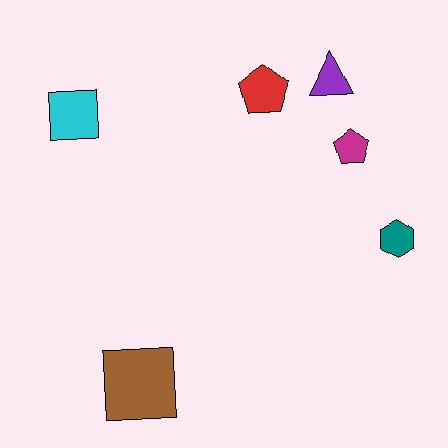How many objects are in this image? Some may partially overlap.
There are 6 objects.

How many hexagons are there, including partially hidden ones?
There is 1 hexagon.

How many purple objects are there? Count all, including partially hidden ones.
There is 1 purple object.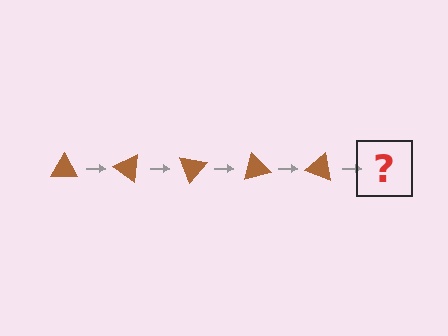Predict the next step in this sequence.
The next step is a brown triangle rotated 175 degrees.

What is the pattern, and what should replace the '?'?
The pattern is that the triangle rotates 35 degrees each step. The '?' should be a brown triangle rotated 175 degrees.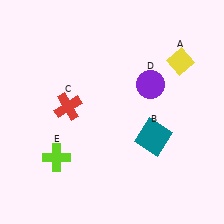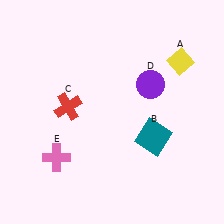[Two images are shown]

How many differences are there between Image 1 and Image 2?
There is 1 difference between the two images.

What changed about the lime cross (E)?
In Image 1, E is lime. In Image 2, it changed to pink.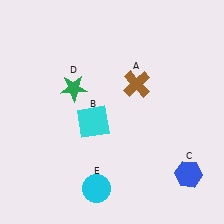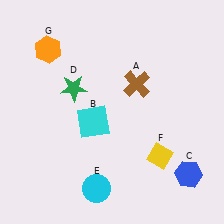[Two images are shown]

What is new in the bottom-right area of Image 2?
A yellow diamond (F) was added in the bottom-right area of Image 2.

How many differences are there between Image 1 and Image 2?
There are 2 differences between the two images.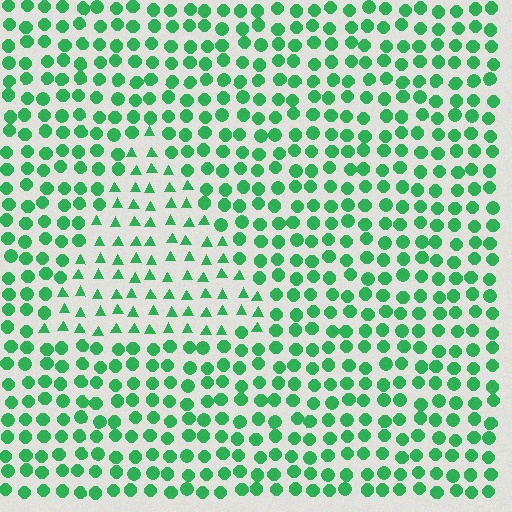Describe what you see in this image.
The image is filled with small green elements arranged in a uniform grid. A triangle-shaped region contains triangles, while the surrounding area contains circles. The boundary is defined purely by the change in element shape.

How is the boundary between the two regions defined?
The boundary is defined by a change in element shape: triangles inside vs. circles outside. All elements share the same color and spacing.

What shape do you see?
I see a triangle.